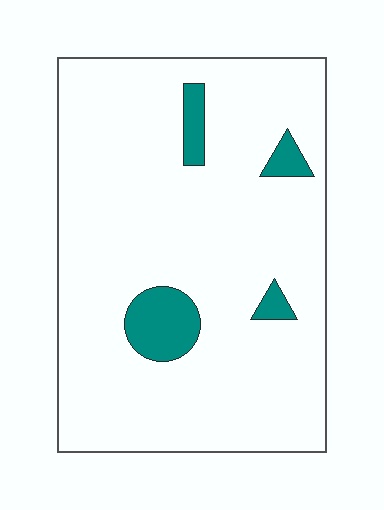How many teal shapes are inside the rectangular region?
4.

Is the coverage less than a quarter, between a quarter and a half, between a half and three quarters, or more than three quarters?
Less than a quarter.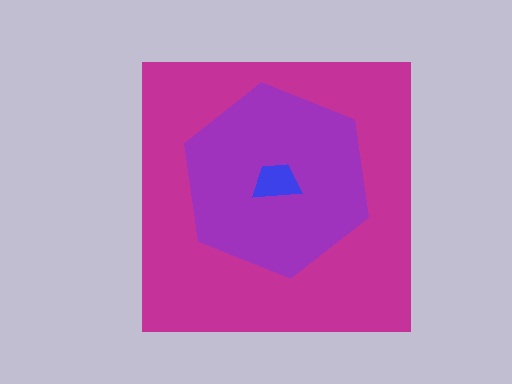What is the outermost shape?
The magenta square.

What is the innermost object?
The blue trapezoid.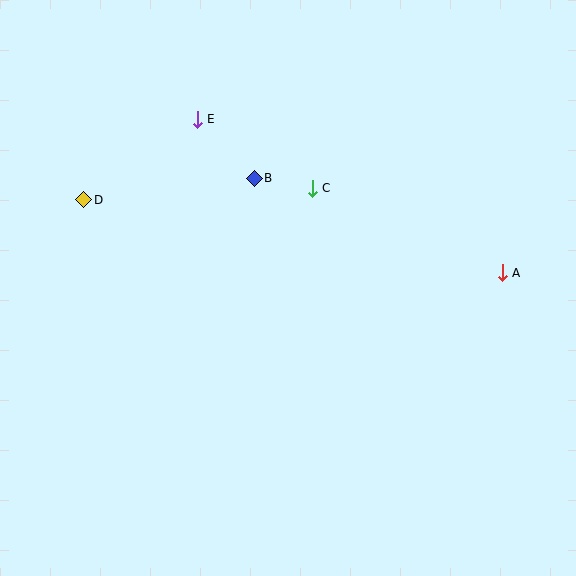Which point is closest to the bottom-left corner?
Point D is closest to the bottom-left corner.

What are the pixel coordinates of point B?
Point B is at (254, 178).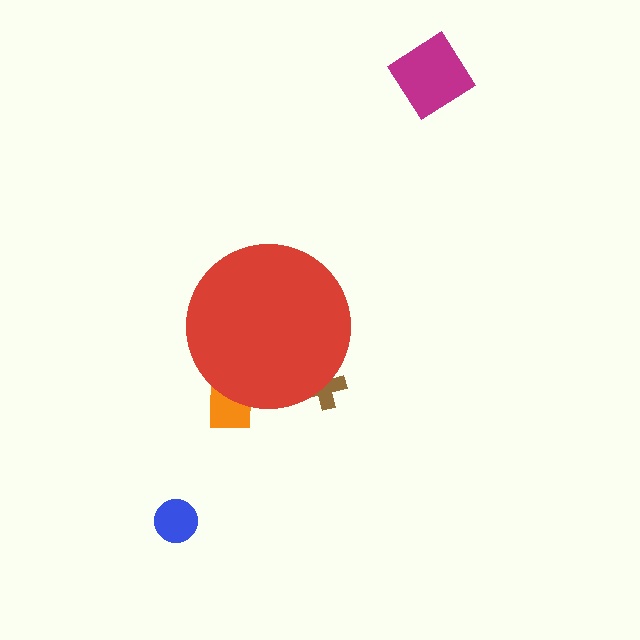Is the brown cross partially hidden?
Yes, the brown cross is partially hidden behind the red circle.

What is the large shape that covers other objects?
A red circle.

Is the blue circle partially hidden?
No, the blue circle is fully visible.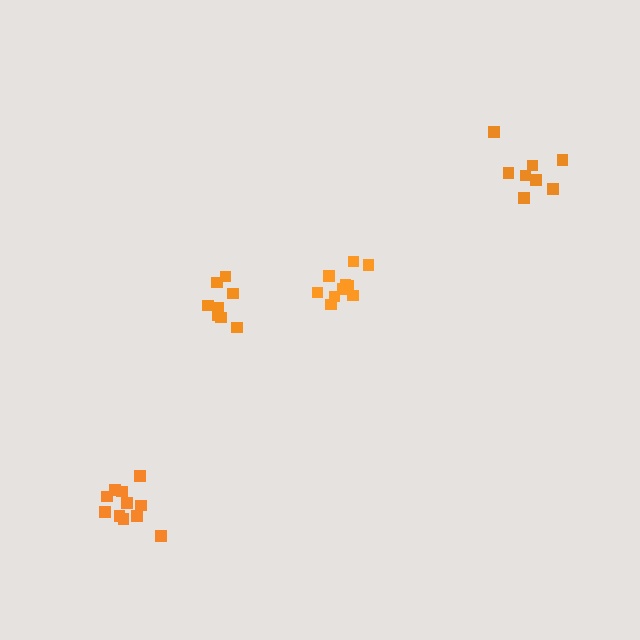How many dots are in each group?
Group 1: 8 dots, Group 2: 11 dots, Group 3: 8 dots, Group 4: 10 dots (37 total).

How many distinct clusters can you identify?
There are 4 distinct clusters.